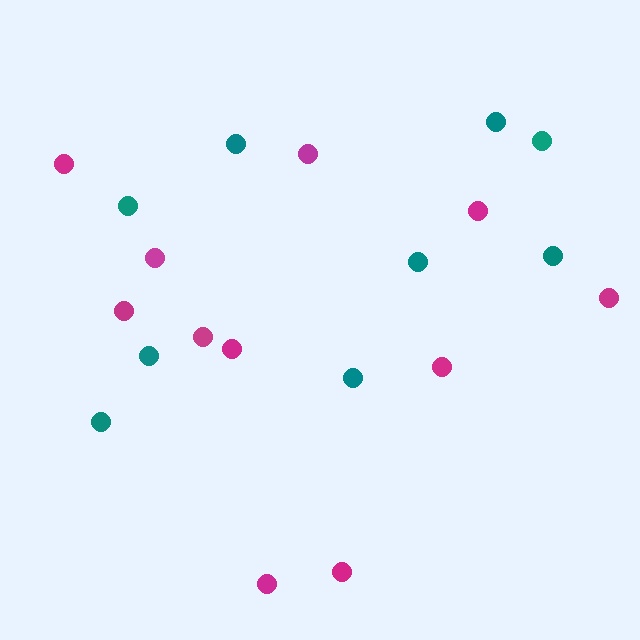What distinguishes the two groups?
There are 2 groups: one group of magenta circles (11) and one group of teal circles (9).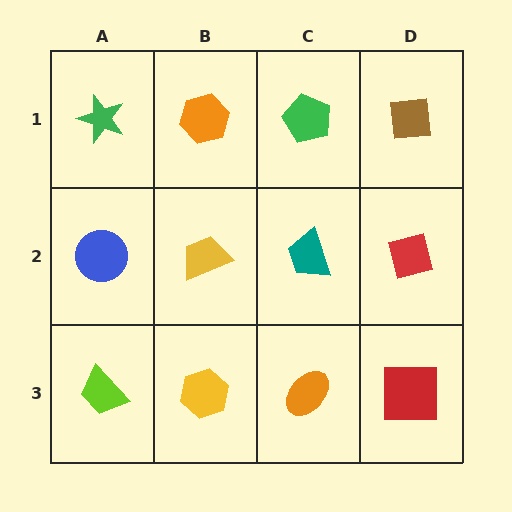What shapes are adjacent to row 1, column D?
A red square (row 2, column D), a green pentagon (row 1, column C).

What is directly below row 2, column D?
A red square.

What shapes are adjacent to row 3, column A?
A blue circle (row 2, column A), a yellow hexagon (row 3, column B).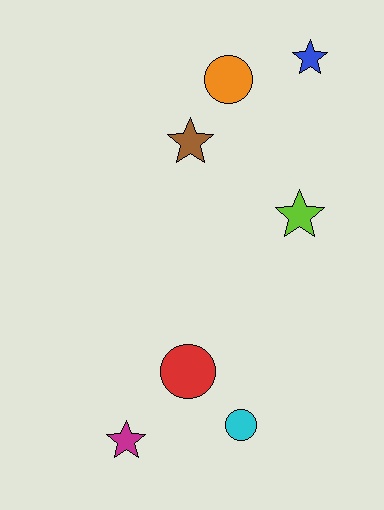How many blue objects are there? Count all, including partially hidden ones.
There is 1 blue object.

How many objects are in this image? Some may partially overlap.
There are 7 objects.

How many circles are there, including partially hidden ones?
There are 3 circles.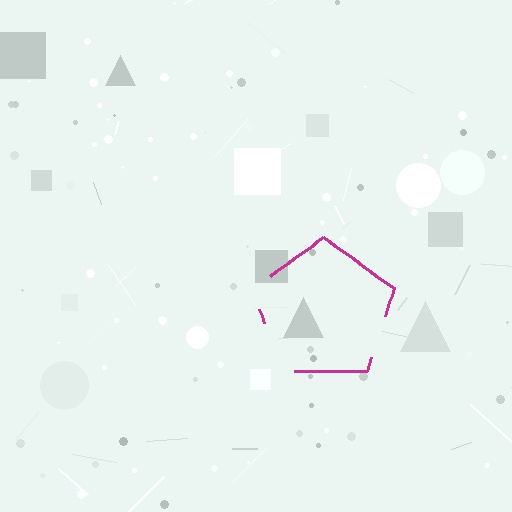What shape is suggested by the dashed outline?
The dashed outline suggests a pentagon.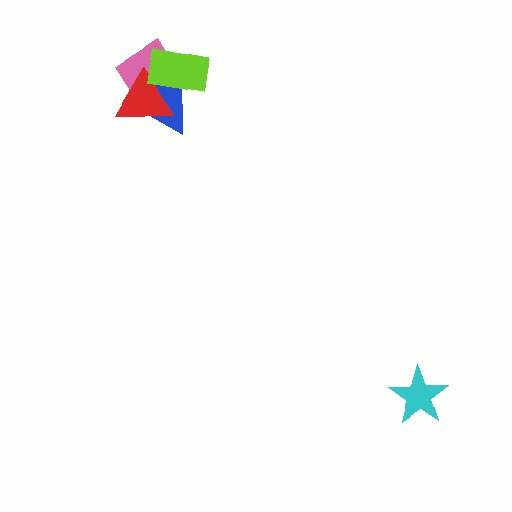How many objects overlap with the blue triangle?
3 objects overlap with the blue triangle.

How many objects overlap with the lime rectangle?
3 objects overlap with the lime rectangle.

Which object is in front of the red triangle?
The lime rectangle is in front of the red triangle.